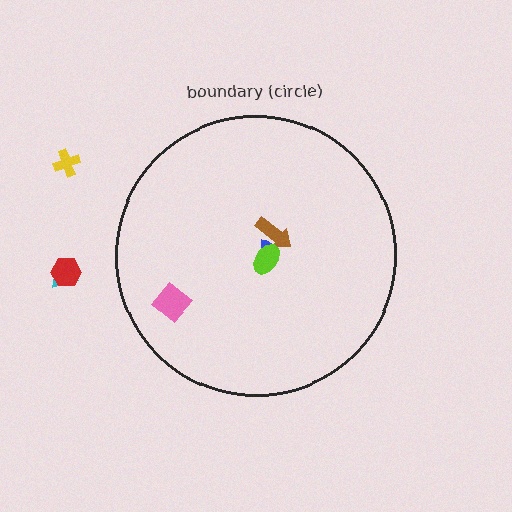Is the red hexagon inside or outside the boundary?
Outside.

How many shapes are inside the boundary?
4 inside, 3 outside.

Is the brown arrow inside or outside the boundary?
Inside.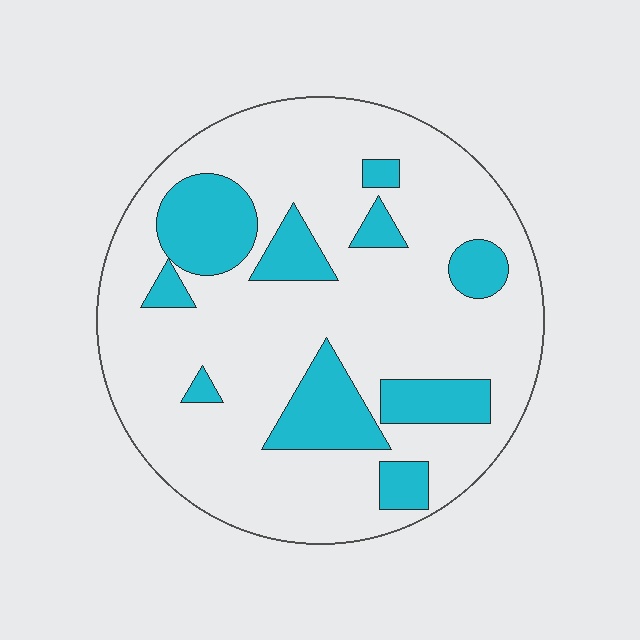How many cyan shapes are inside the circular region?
10.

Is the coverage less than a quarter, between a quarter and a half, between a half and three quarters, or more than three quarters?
Less than a quarter.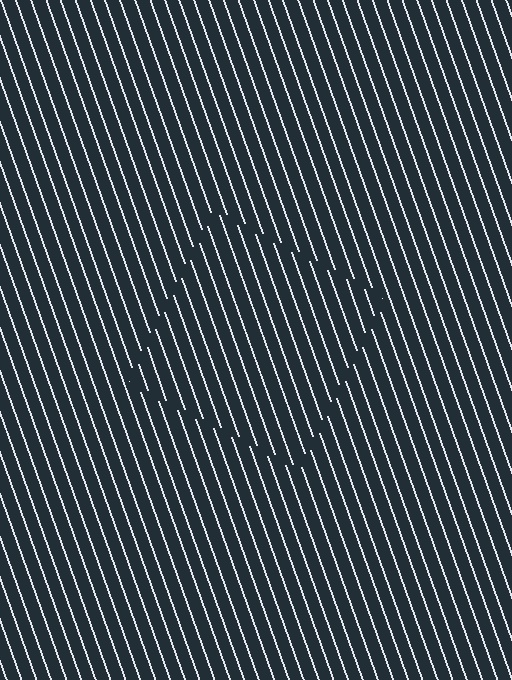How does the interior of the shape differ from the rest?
The interior of the shape contains the same grating, shifted by half a period — the contour is defined by the phase discontinuity where line-ends from the inner and outer gratings abut.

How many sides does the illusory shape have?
4 sides — the line-ends trace a square.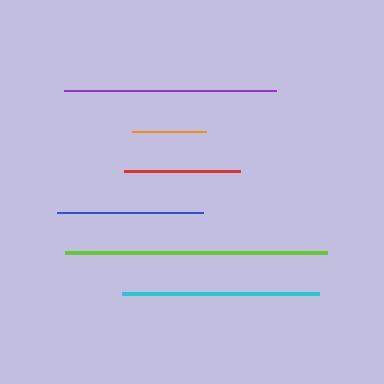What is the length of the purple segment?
The purple segment is approximately 211 pixels long.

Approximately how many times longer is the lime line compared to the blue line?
The lime line is approximately 1.8 times the length of the blue line.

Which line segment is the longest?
The lime line is the longest at approximately 262 pixels.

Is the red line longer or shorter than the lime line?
The lime line is longer than the red line.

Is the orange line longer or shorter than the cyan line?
The cyan line is longer than the orange line.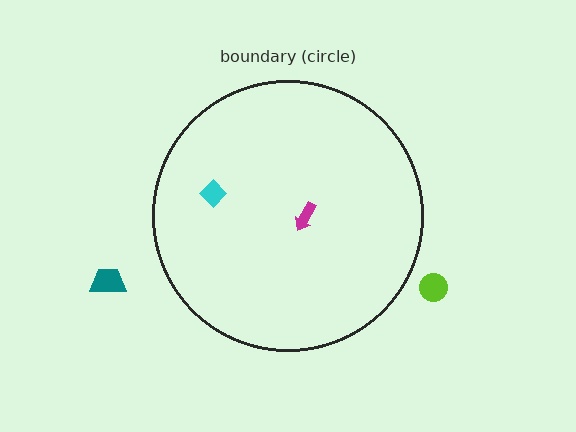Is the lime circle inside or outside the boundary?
Outside.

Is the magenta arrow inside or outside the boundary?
Inside.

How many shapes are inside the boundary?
2 inside, 2 outside.